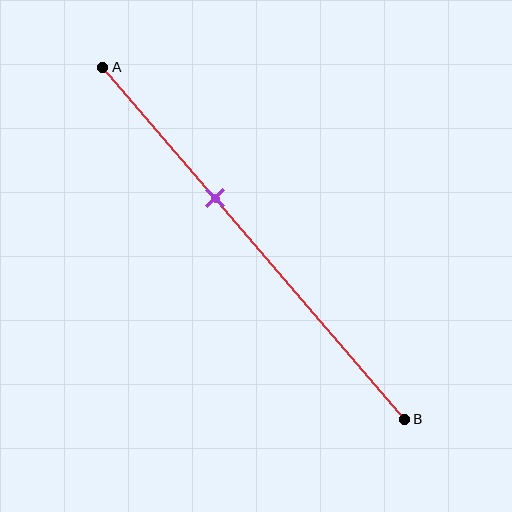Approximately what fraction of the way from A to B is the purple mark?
The purple mark is approximately 35% of the way from A to B.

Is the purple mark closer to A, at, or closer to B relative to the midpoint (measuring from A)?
The purple mark is closer to point A than the midpoint of segment AB.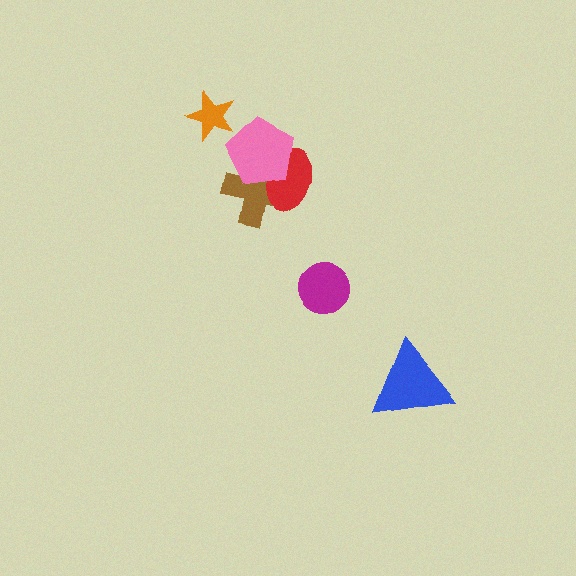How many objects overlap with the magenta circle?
0 objects overlap with the magenta circle.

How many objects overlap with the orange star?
0 objects overlap with the orange star.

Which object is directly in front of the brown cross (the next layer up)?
The red ellipse is directly in front of the brown cross.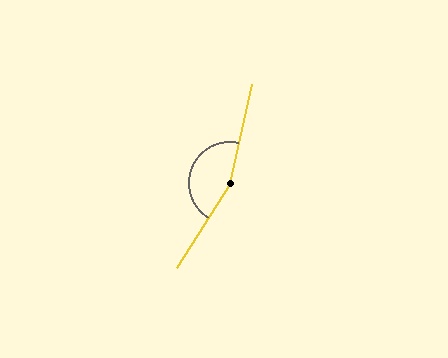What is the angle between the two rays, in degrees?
Approximately 161 degrees.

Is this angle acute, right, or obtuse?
It is obtuse.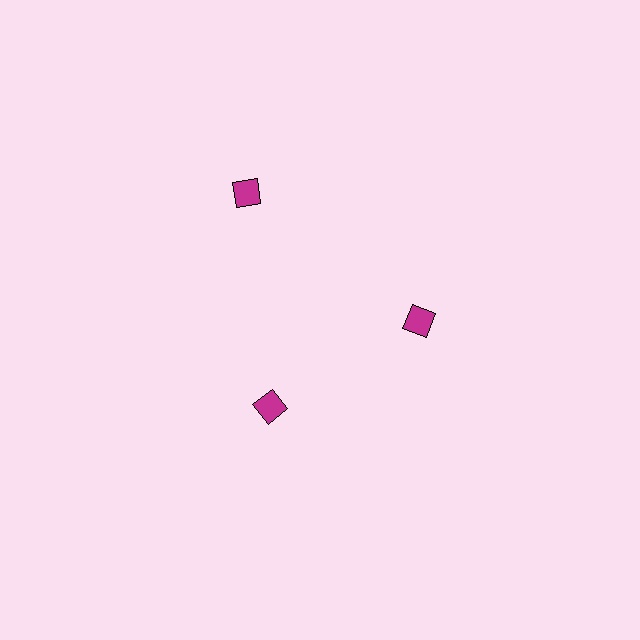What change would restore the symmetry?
The symmetry would be restored by moving it inward, back onto the ring so that all 3 diamonds sit at equal angles and equal distance from the center.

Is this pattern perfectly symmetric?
No. The 3 magenta diamonds are arranged in a ring, but one element near the 11 o'clock position is pushed outward from the center, breaking the 3-fold rotational symmetry.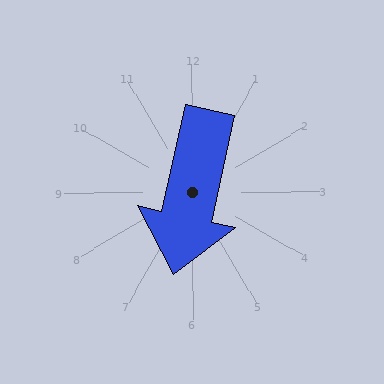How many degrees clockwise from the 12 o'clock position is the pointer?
Approximately 193 degrees.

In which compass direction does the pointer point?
South.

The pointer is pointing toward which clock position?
Roughly 6 o'clock.